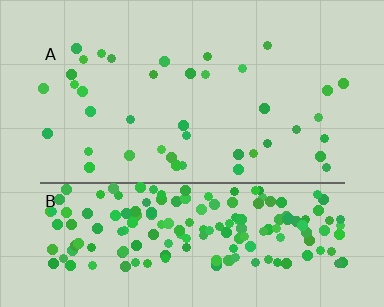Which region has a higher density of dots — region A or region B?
B (the bottom).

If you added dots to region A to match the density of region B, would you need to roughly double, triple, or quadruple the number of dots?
Approximately quadruple.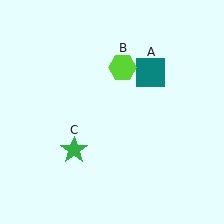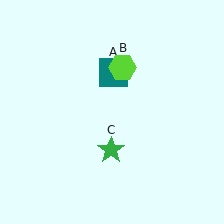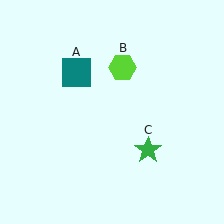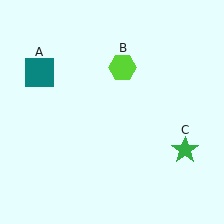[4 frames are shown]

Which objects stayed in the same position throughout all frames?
Lime hexagon (object B) remained stationary.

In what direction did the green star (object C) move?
The green star (object C) moved right.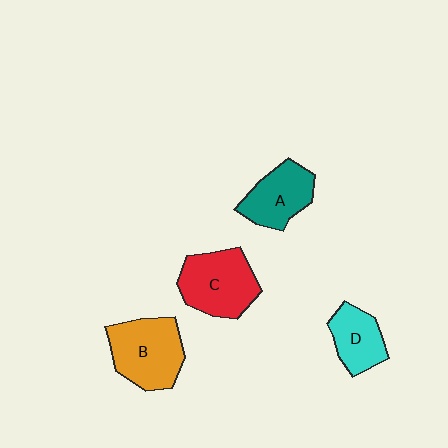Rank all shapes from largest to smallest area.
From largest to smallest: B (orange), C (red), A (teal), D (cyan).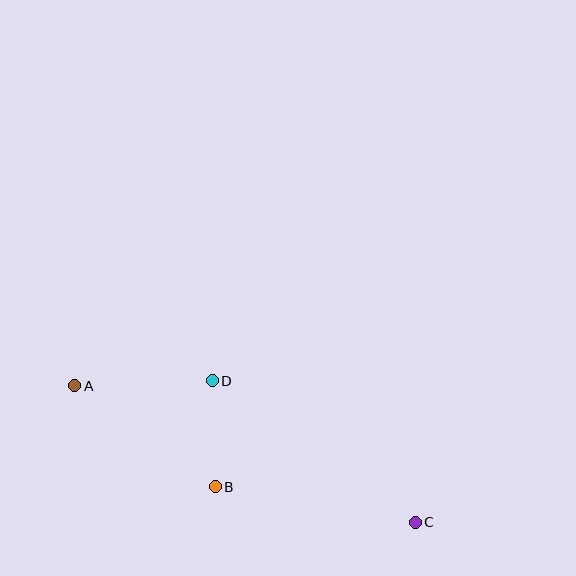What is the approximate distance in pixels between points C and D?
The distance between C and D is approximately 248 pixels.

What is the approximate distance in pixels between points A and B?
The distance between A and B is approximately 173 pixels.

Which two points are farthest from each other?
Points A and C are farthest from each other.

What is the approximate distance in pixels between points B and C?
The distance between B and C is approximately 203 pixels.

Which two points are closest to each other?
Points B and D are closest to each other.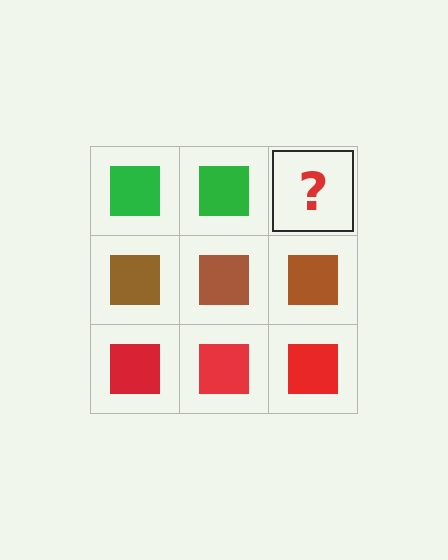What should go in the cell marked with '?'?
The missing cell should contain a green square.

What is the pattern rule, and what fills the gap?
The rule is that each row has a consistent color. The gap should be filled with a green square.